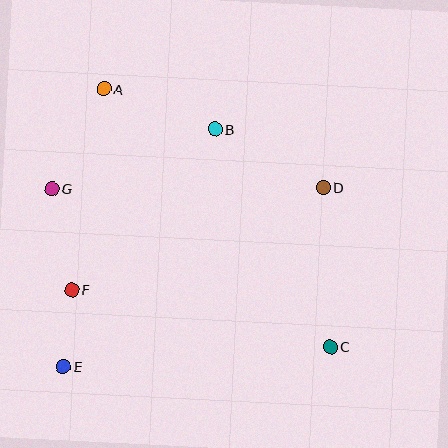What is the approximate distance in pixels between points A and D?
The distance between A and D is approximately 240 pixels.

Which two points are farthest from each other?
Points A and C are farthest from each other.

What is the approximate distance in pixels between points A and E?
The distance between A and E is approximately 281 pixels.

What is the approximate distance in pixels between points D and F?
The distance between D and F is approximately 272 pixels.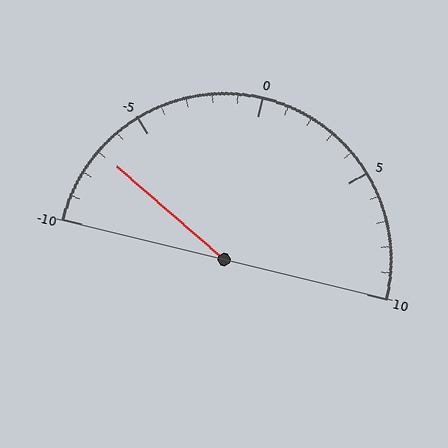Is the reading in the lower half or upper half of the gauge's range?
The reading is in the lower half of the range (-10 to 10).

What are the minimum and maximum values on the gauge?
The gauge ranges from -10 to 10.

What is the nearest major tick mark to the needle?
The nearest major tick mark is -5.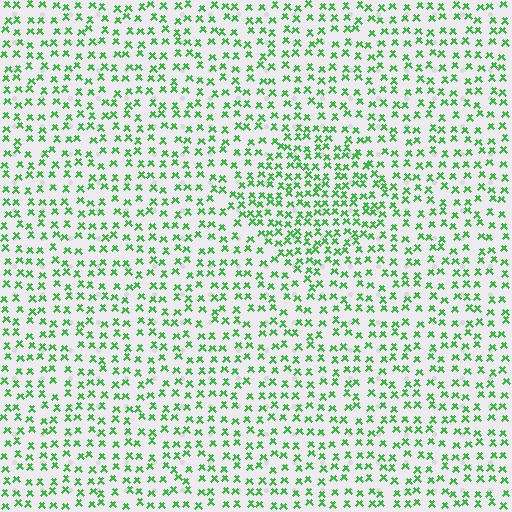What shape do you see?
I see a diamond.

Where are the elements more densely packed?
The elements are more densely packed inside the diamond boundary.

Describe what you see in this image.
The image contains small green elements arranged at two different densities. A diamond-shaped region is visible where the elements are more densely packed than the surrounding area.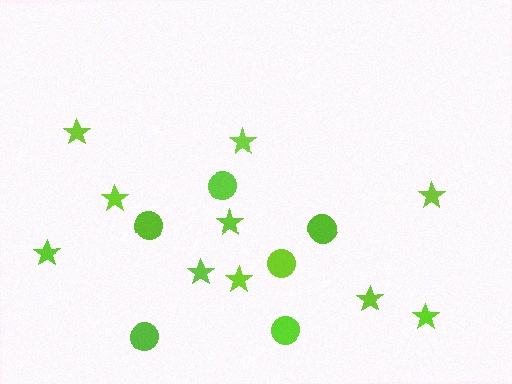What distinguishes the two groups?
There are 2 groups: one group of stars (10) and one group of circles (6).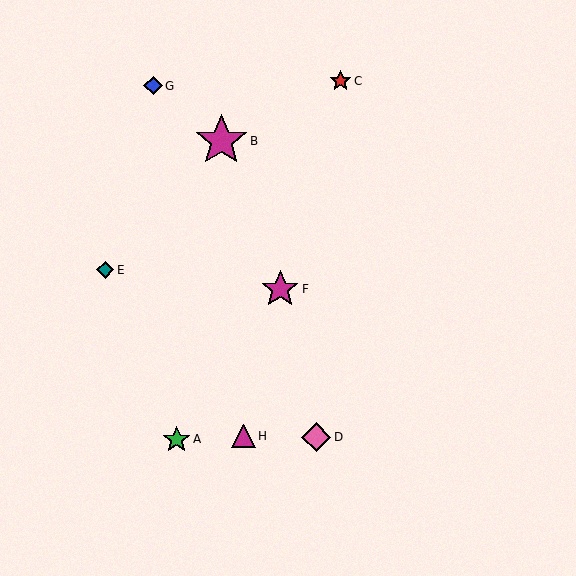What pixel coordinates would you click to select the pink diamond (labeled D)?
Click at (316, 437) to select the pink diamond D.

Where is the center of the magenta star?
The center of the magenta star is at (221, 141).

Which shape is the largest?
The magenta star (labeled B) is the largest.